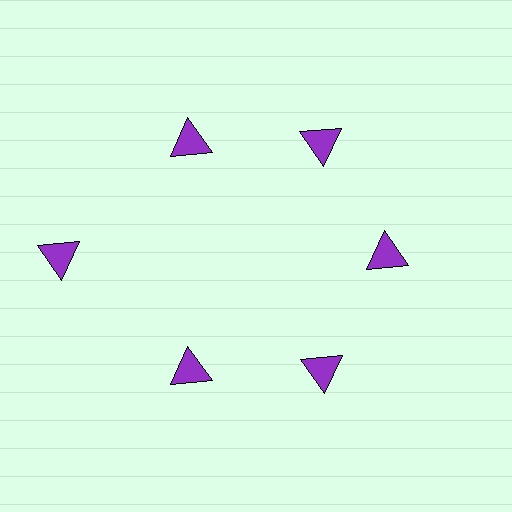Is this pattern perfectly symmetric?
No. The 6 purple triangles are arranged in a ring, but one element near the 9 o'clock position is pushed outward from the center, breaking the 6-fold rotational symmetry.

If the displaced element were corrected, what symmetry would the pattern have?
It would have 6-fold rotational symmetry — the pattern would map onto itself every 60 degrees.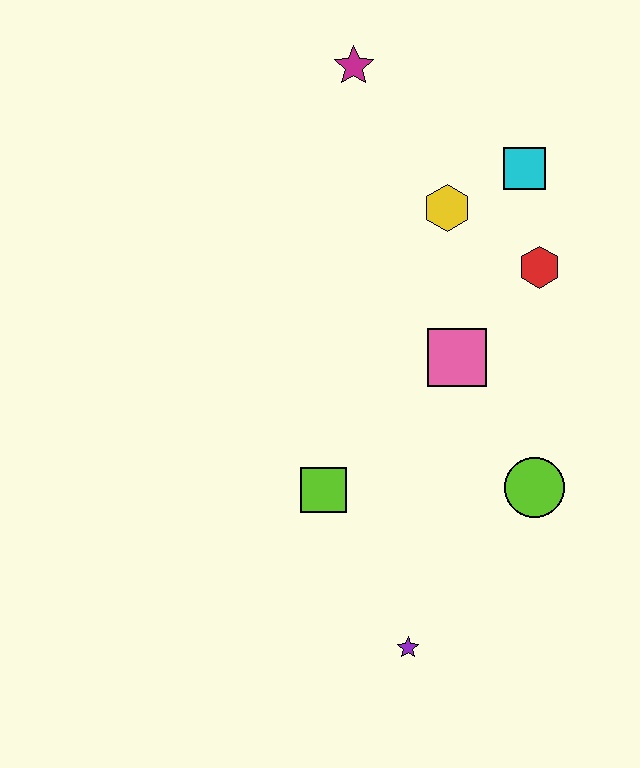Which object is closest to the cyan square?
The yellow hexagon is closest to the cyan square.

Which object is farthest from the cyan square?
The purple star is farthest from the cyan square.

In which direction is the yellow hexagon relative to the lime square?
The yellow hexagon is above the lime square.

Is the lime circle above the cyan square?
No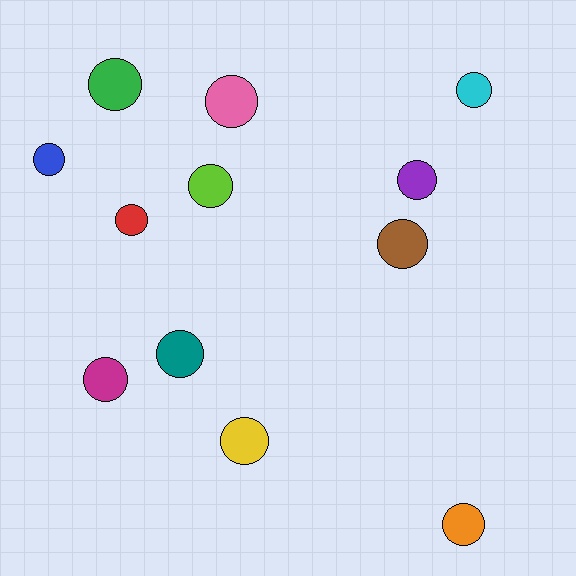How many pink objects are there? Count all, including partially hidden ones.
There is 1 pink object.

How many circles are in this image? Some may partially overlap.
There are 12 circles.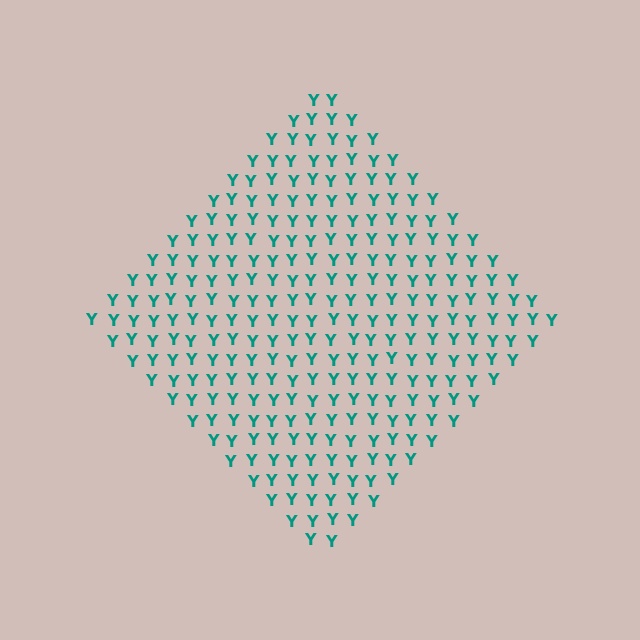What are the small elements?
The small elements are letter Y's.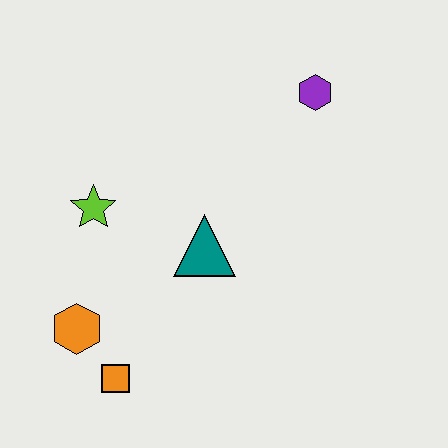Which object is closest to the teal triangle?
The lime star is closest to the teal triangle.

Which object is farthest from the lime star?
The purple hexagon is farthest from the lime star.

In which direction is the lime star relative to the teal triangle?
The lime star is to the left of the teal triangle.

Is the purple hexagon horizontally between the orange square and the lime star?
No